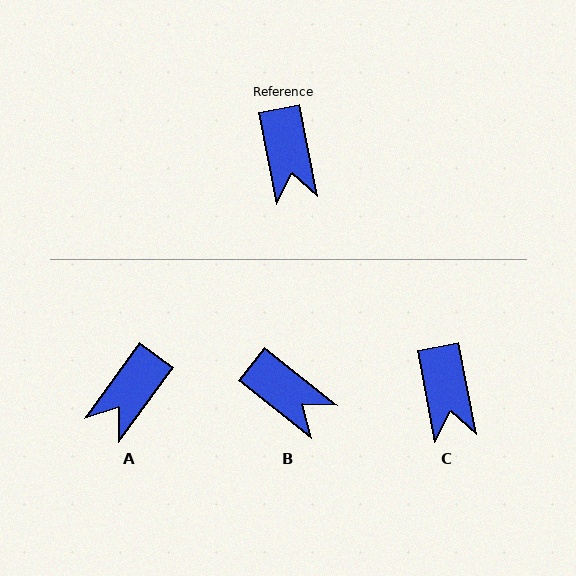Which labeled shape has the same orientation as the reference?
C.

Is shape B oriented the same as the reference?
No, it is off by about 41 degrees.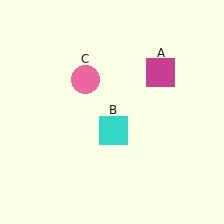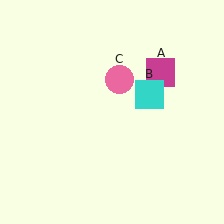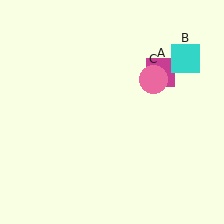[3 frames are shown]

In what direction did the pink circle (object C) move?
The pink circle (object C) moved right.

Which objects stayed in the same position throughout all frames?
Magenta square (object A) remained stationary.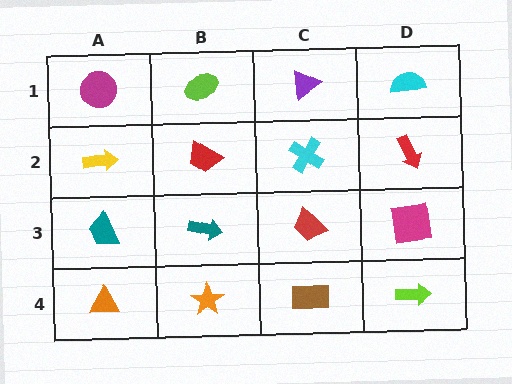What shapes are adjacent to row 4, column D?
A magenta square (row 3, column D), a brown rectangle (row 4, column C).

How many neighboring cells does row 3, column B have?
4.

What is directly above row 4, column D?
A magenta square.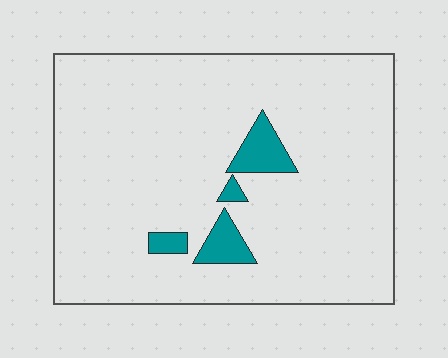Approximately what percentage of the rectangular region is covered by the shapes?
Approximately 5%.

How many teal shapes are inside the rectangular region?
4.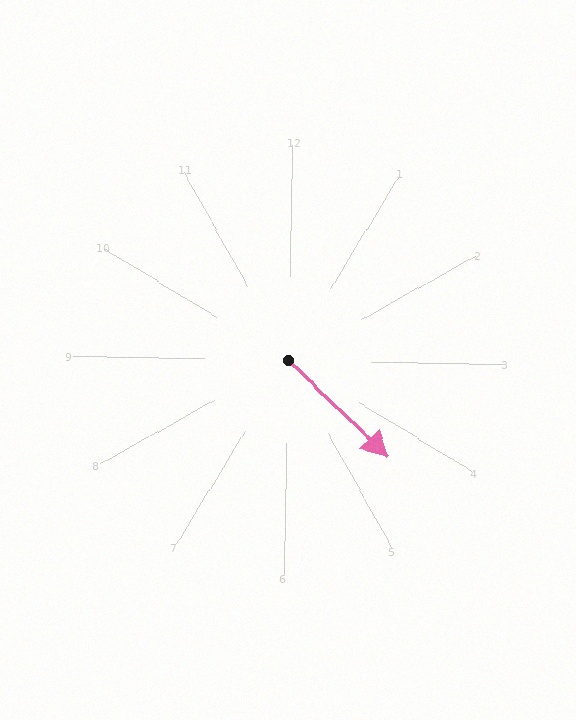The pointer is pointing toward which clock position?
Roughly 4 o'clock.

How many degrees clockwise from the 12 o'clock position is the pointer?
Approximately 133 degrees.